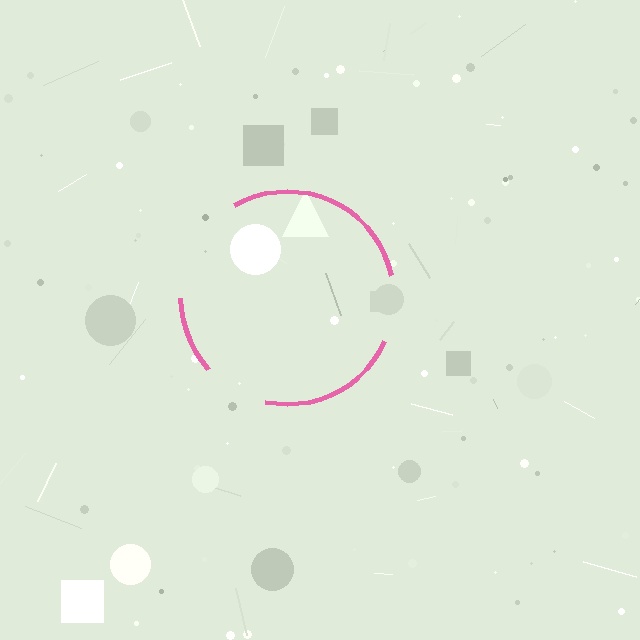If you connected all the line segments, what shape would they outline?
They would outline a circle.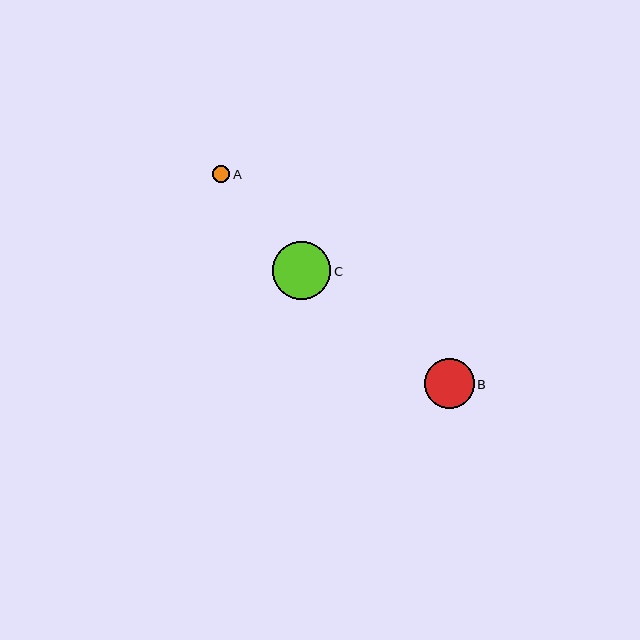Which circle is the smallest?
Circle A is the smallest with a size of approximately 17 pixels.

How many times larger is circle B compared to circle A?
Circle B is approximately 2.9 times the size of circle A.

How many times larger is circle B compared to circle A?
Circle B is approximately 2.9 times the size of circle A.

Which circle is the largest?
Circle C is the largest with a size of approximately 58 pixels.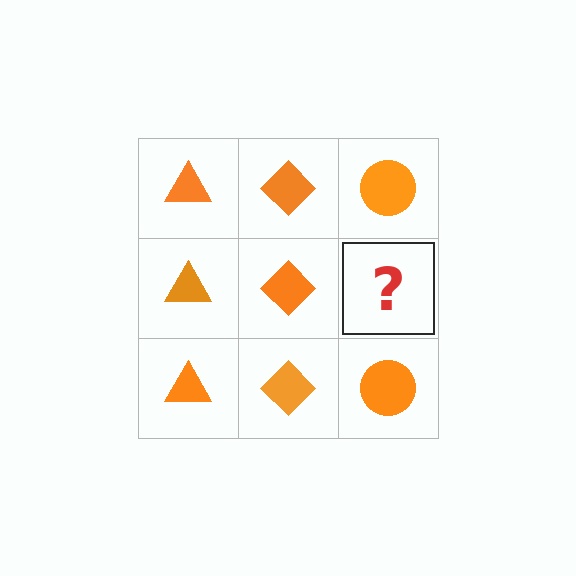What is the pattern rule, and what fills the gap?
The rule is that each column has a consistent shape. The gap should be filled with an orange circle.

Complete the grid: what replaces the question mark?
The question mark should be replaced with an orange circle.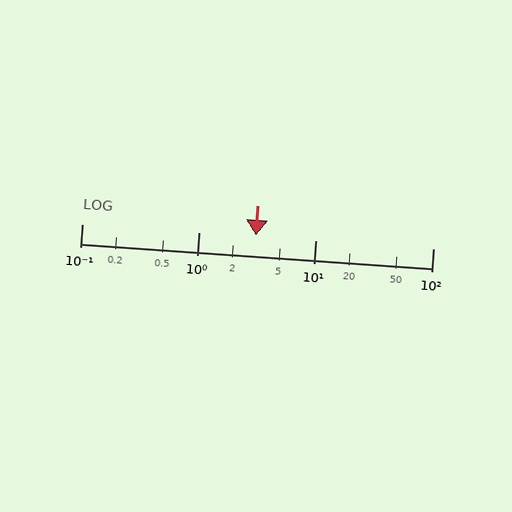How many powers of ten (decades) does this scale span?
The scale spans 3 decades, from 0.1 to 100.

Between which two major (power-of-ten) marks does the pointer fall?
The pointer is between 1 and 10.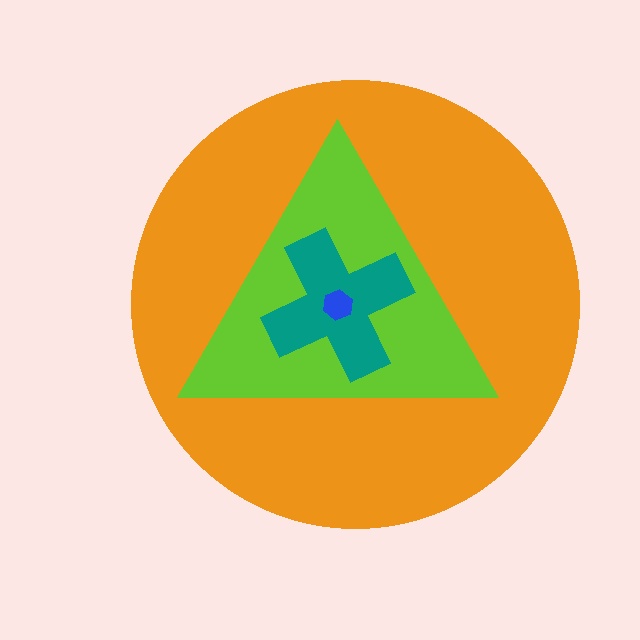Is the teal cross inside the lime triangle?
Yes.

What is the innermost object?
The blue hexagon.